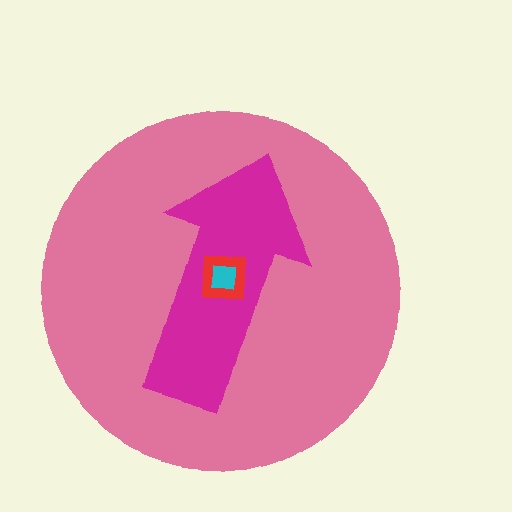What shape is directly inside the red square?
The cyan square.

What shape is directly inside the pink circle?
The magenta arrow.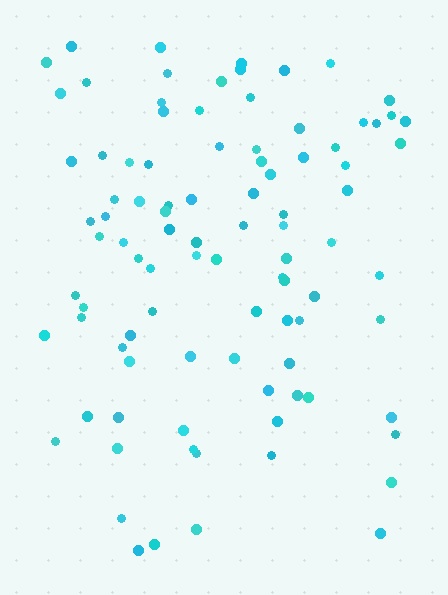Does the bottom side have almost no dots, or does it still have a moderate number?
Still a moderate number, just noticeably fewer than the top.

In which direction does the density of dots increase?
From bottom to top, with the top side densest.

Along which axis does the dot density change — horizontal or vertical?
Vertical.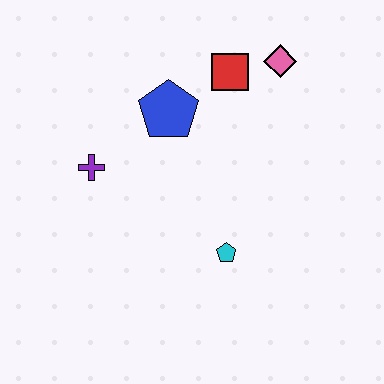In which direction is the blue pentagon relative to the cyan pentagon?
The blue pentagon is above the cyan pentagon.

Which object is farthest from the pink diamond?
The purple cross is farthest from the pink diamond.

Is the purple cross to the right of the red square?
No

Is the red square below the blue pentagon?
No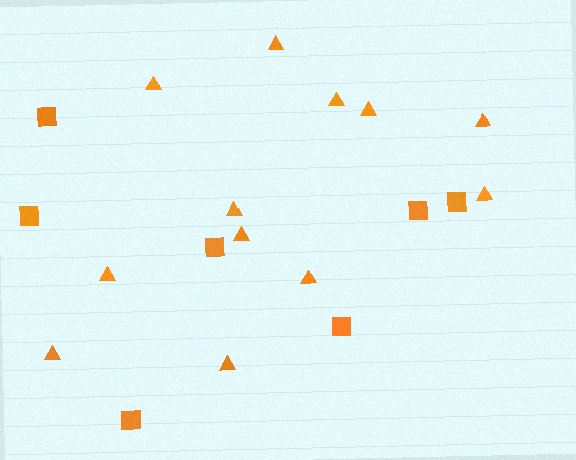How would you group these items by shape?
There are 2 groups: one group of triangles (12) and one group of squares (7).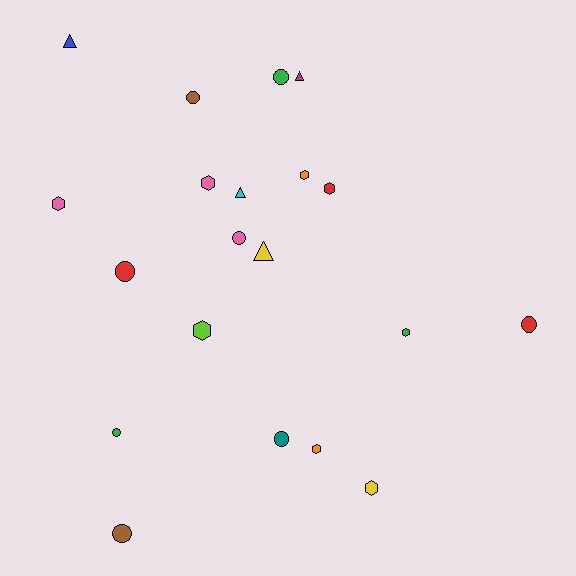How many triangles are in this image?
There are 4 triangles.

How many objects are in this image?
There are 20 objects.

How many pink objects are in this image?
There are 3 pink objects.